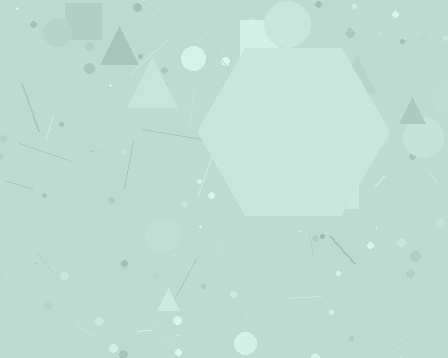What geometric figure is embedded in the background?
A hexagon is embedded in the background.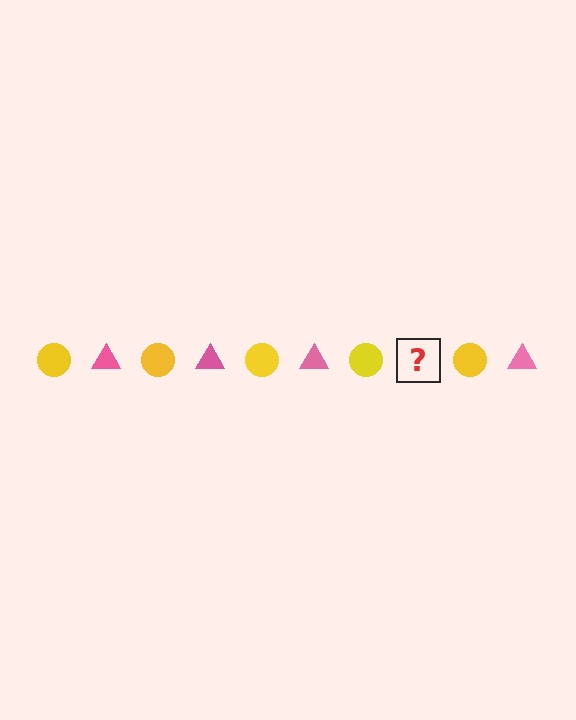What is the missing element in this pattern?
The missing element is a pink triangle.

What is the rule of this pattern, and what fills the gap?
The rule is that the pattern alternates between yellow circle and pink triangle. The gap should be filled with a pink triangle.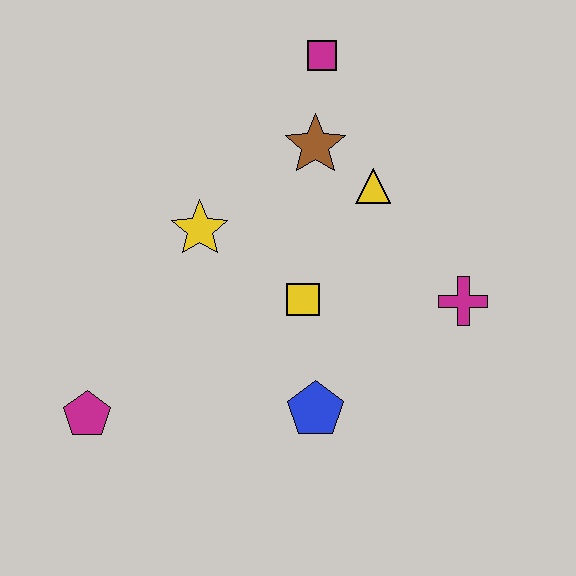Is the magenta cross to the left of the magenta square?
No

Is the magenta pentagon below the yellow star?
Yes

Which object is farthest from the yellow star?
The magenta cross is farthest from the yellow star.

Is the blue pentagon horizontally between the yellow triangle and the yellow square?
Yes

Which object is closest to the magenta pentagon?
The yellow star is closest to the magenta pentagon.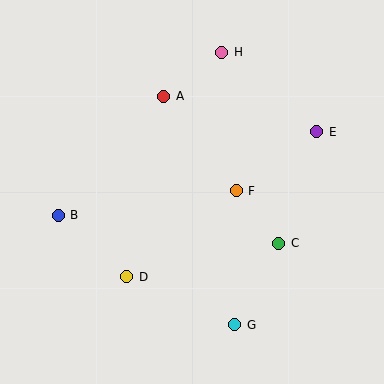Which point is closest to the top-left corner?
Point A is closest to the top-left corner.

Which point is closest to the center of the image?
Point F at (236, 191) is closest to the center.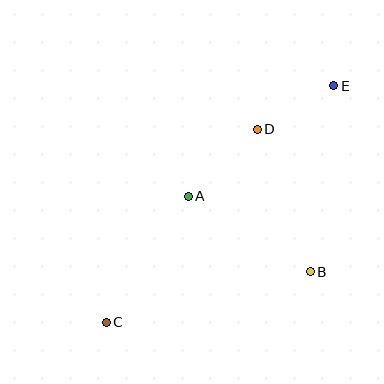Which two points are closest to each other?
Points D and E are closest to each other.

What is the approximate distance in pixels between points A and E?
The distance between A and E is approximately 183 pixels.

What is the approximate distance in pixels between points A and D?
The distance between A and D is approximately 96 pixels.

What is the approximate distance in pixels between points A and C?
The distance between A and C is approximately 150 pixels.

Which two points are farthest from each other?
Points C and E are farthest from each other.